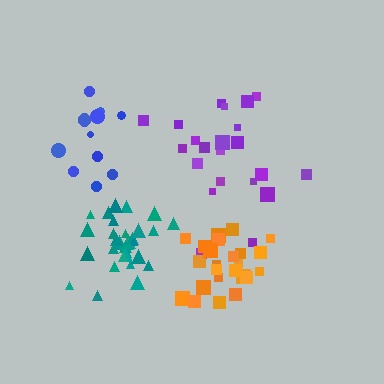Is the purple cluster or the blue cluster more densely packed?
Blue.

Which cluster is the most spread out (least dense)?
Purple.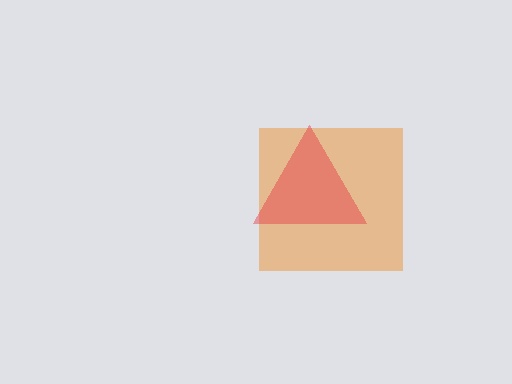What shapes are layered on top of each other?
The layered shapes are: an orange square, a red triangle.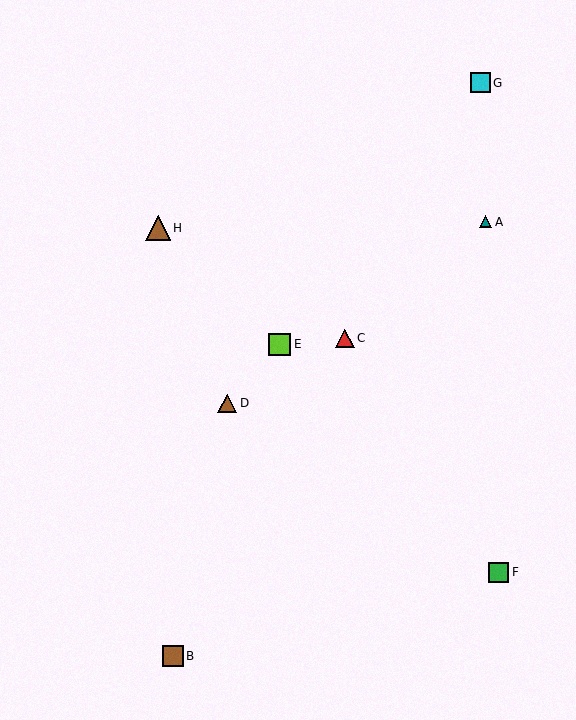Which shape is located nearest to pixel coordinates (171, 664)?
The brown square (labeled B) at (173, 656) is nearest to that location.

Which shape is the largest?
The brown triangle (labeled H) is the largest.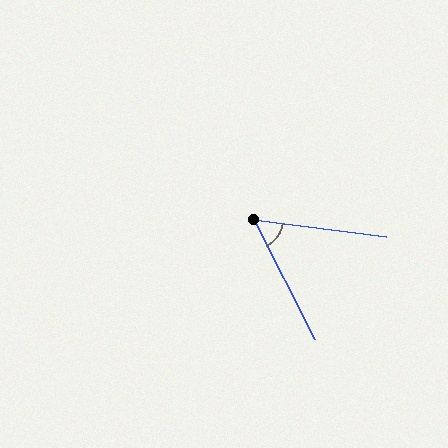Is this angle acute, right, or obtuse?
It is acute.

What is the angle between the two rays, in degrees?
Approximately 56 degrees.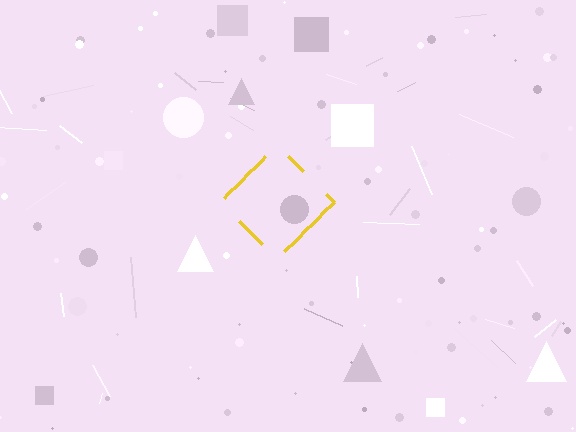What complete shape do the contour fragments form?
The contour fragments form a diamond.